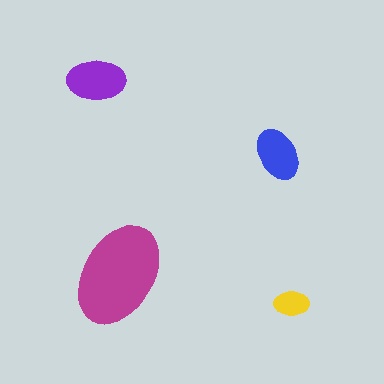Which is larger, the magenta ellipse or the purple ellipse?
The magenta one.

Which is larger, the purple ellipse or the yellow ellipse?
The purple one.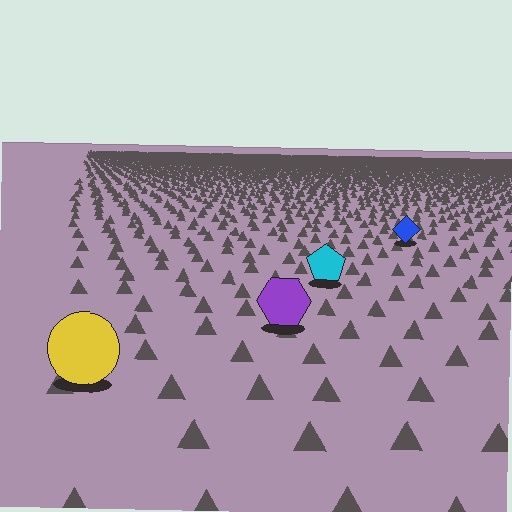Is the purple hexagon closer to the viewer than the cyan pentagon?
Yes. The purple hexagon is closer — you can tell from the texture gradient: the ground texture is coarser near it.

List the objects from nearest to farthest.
From nearest to farthest: the yellow circle, the purple hexagon, the cyan pentagon, the blue diamond.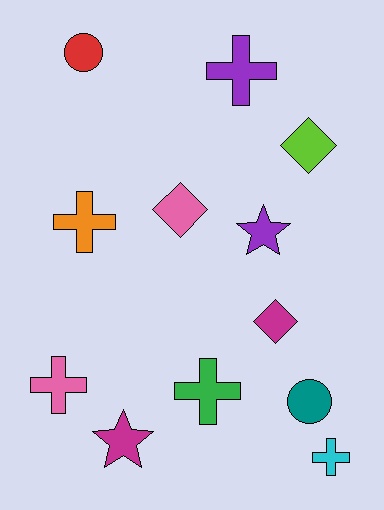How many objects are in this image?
There are 12 objects.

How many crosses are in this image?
There are 5 crosses.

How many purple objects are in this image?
There are 2 purple objects.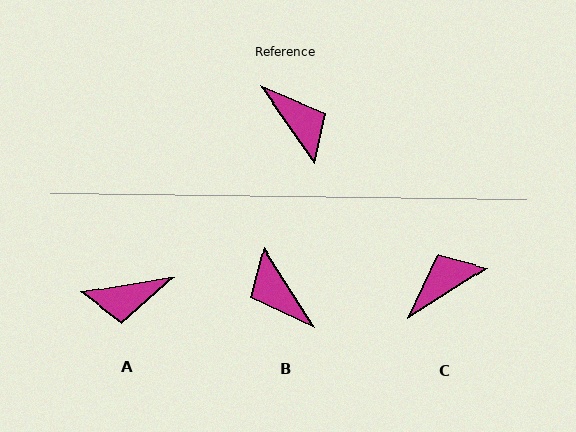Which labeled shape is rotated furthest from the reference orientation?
B, about 177 degrees away.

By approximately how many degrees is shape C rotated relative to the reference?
Approximately 87 degrees counter-clockwise.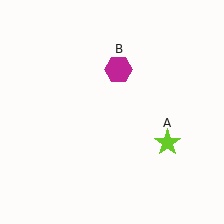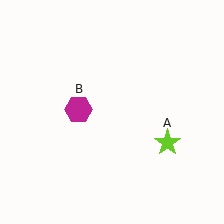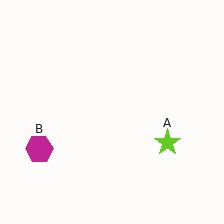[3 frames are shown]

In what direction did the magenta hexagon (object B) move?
The magenta hexagon (object B) moved down and to the left.